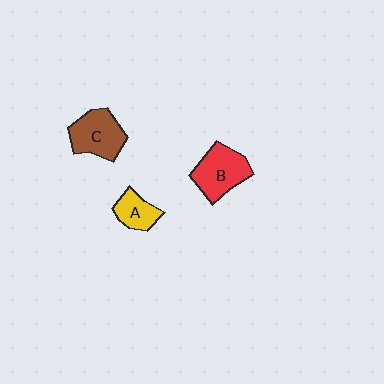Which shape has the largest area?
Shape B (red).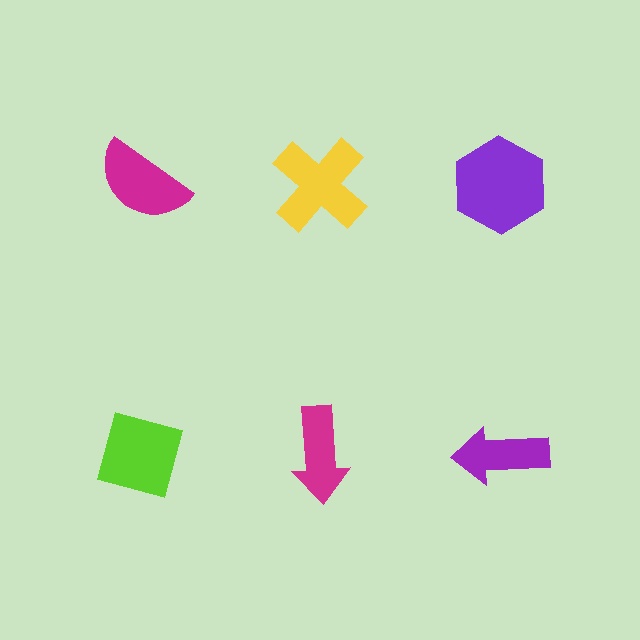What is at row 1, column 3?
A purple hexagon.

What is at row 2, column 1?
A lime square.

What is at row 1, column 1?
A magenta semicircle.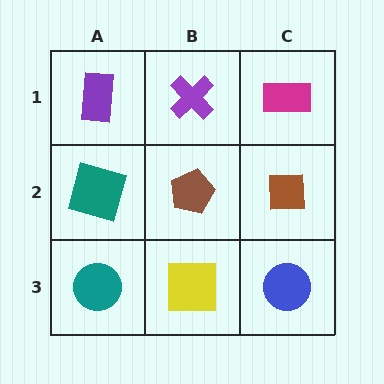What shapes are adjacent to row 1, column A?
A teal square (row 2, column A), a purple cross (row 1, column B).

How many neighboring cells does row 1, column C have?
2.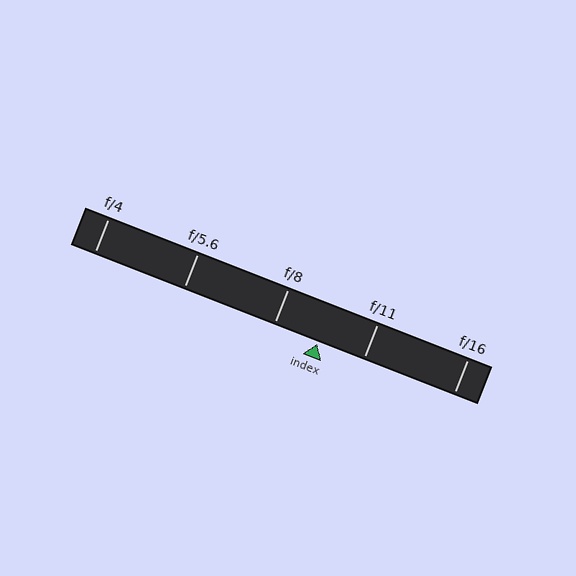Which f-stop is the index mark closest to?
The index mark is closest to f/8.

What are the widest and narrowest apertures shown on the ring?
The widest aperture shown is f/4 and the narrowest is f/16.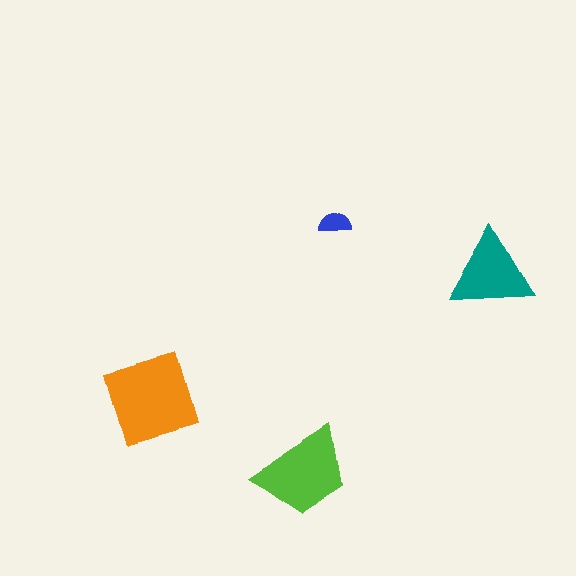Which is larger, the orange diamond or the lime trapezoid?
The orange diamond.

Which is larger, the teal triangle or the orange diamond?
The orange diamond.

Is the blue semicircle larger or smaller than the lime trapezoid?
Smaller.